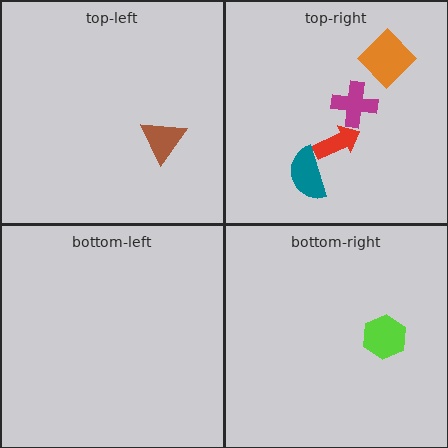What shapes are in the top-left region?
The brown triangle.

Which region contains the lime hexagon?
The bottom-right region.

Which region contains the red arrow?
The top-right region.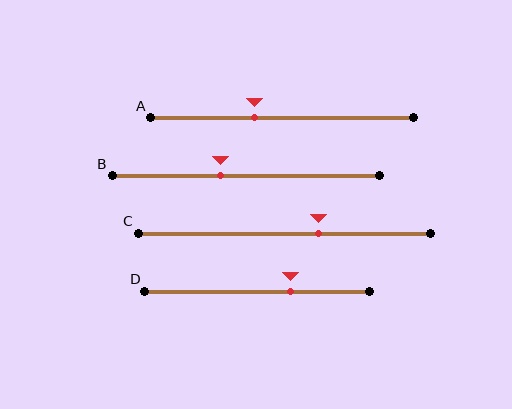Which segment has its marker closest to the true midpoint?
Segment B has its marker closest to the true midpoint.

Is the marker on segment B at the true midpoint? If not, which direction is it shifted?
No, the marker on segment B is shifted to the left by about 10% of the segment length.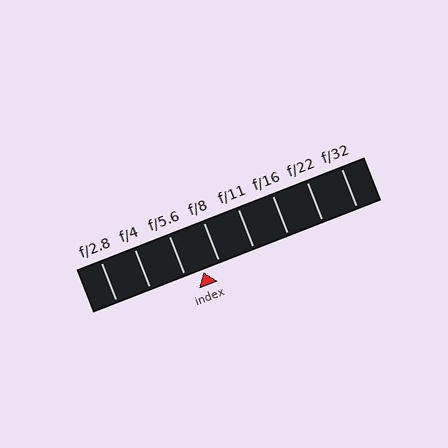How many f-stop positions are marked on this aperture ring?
There are 8 f-stop positions marked.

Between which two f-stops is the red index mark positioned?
The index mark is between f/5.6 and f/8.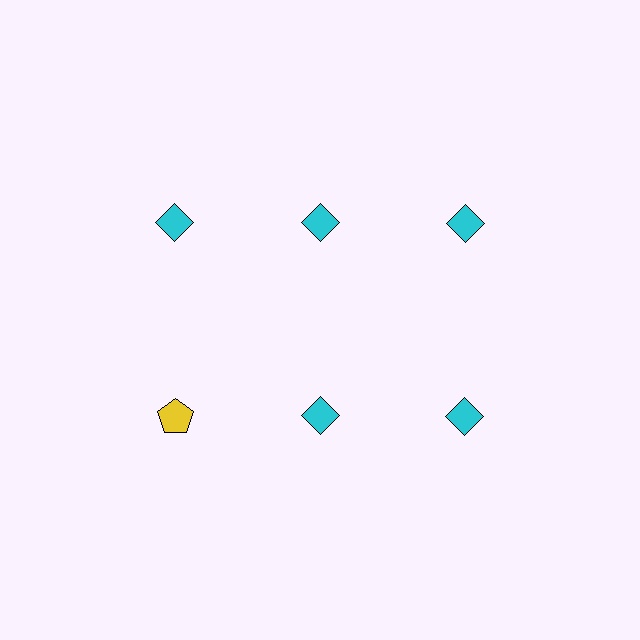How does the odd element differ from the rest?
It differs in both color (yellow instead of cyan) and shape (pentagon instead of diamond).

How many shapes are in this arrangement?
There are 6 shapes arranged in a grid pattern.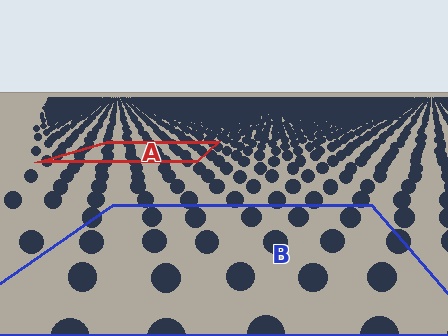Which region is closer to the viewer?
Region B is closer. The texture elements there are larger and more spread out.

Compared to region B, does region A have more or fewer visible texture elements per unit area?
Region A has more texture elements per unit area — they are packed more densely because it is farther away.